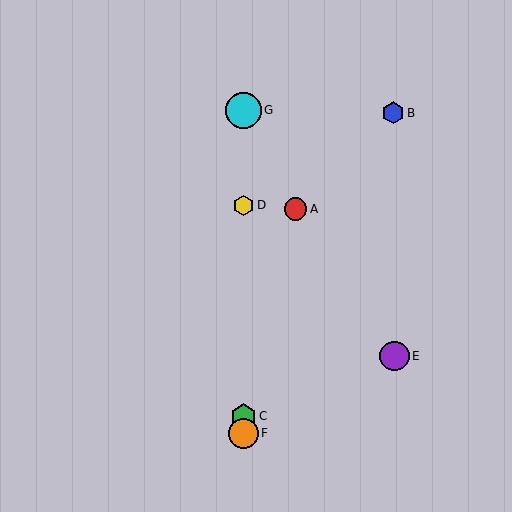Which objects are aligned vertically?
Objects C, D, F, G are aligned vertically.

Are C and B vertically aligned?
No, C is at x≈243 and B is at x≈393.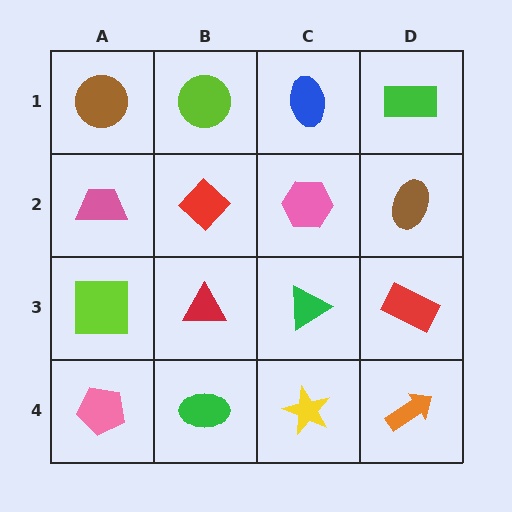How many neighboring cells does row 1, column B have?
3.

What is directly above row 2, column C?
A blue ellipse.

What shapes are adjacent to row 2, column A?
A brown circle (row 1, column A), a lime square (row 3, column A), a red diamond (row 2, column B).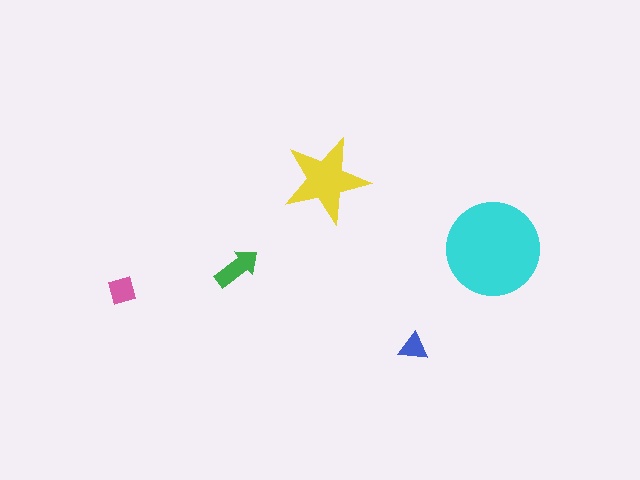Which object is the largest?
The cyan circle.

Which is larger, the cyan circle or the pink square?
The cyan circle.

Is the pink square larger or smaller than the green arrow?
Smaller.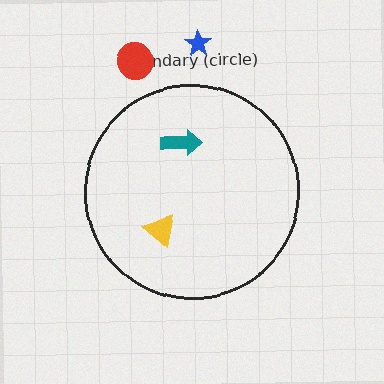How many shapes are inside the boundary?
2 inside, 2 outside.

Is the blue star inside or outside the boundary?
Outside.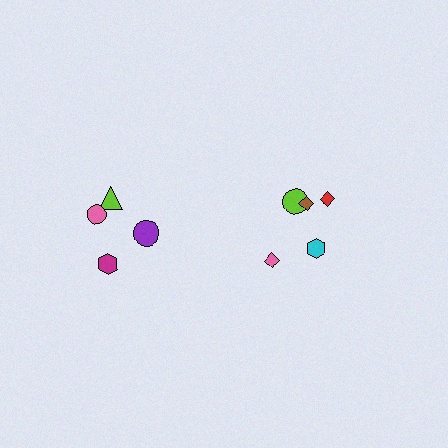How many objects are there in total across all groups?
There are 10 objects.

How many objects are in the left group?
There are 4 objects.